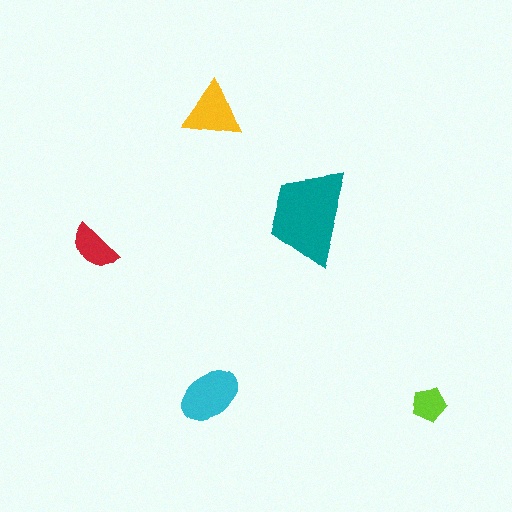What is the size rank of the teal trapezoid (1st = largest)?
1st.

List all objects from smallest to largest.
The lime pentagon, the red semicircle, the yellow triangle, the cyan ellipse, the teal trapezoid.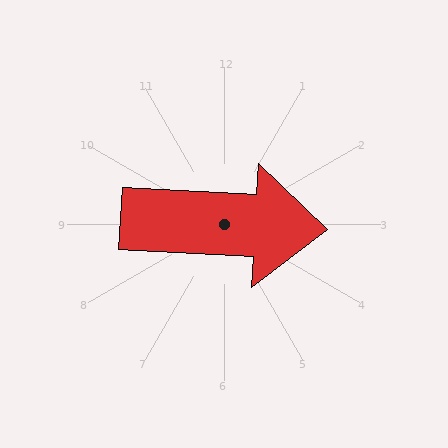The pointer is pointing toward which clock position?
Roughly 3 o'clock.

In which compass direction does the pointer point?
East.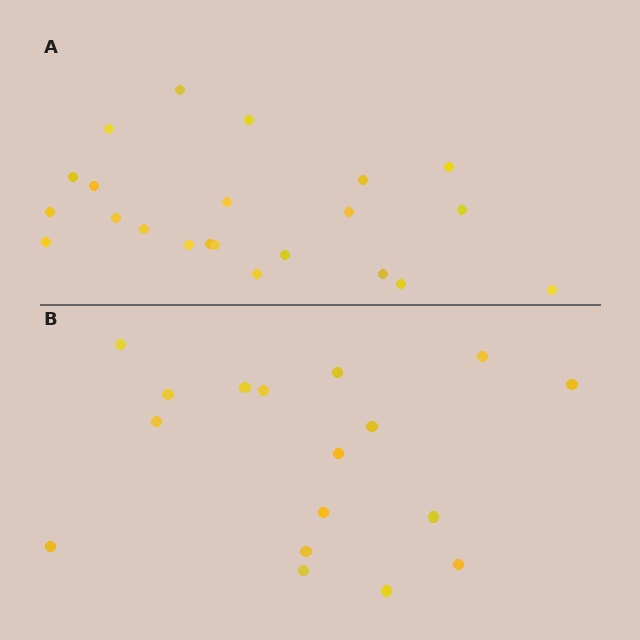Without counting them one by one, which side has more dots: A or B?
Region A (the top region) has more dots.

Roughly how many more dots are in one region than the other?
Region A has about 5 more dots than region B.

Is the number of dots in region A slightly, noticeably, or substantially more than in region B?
Region A has noticeably more, but not dramatically so. The ratio is roughly 1.3 to 1.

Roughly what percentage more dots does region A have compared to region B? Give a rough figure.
About 30% more.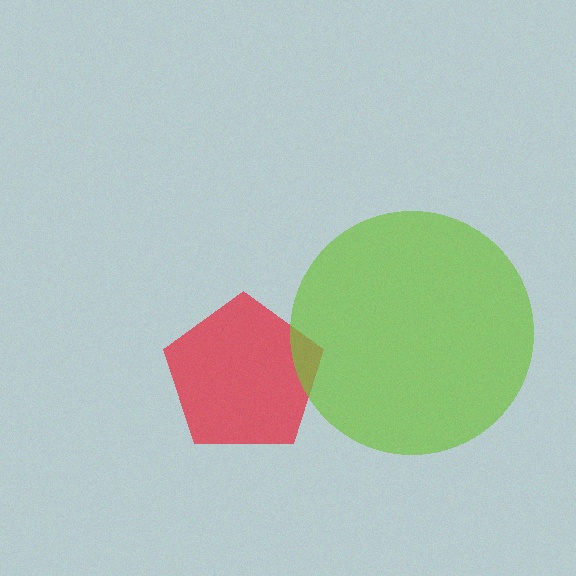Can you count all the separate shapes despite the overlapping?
Yes, there are 2 separate shapes.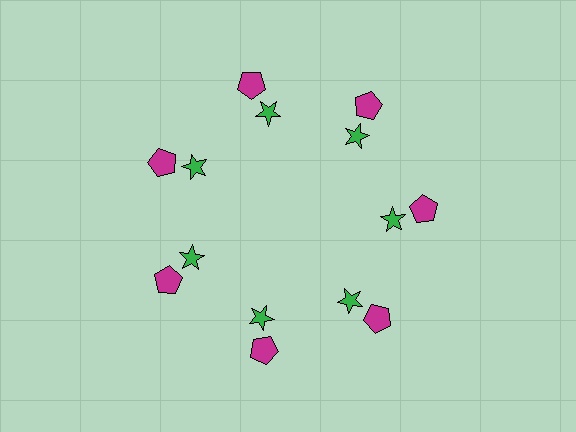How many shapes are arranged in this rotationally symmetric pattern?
There are 14 shapes, arranged in 7 groups of 2.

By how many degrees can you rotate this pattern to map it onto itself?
The pattern maps onto itself every 51 degrees of rotation.